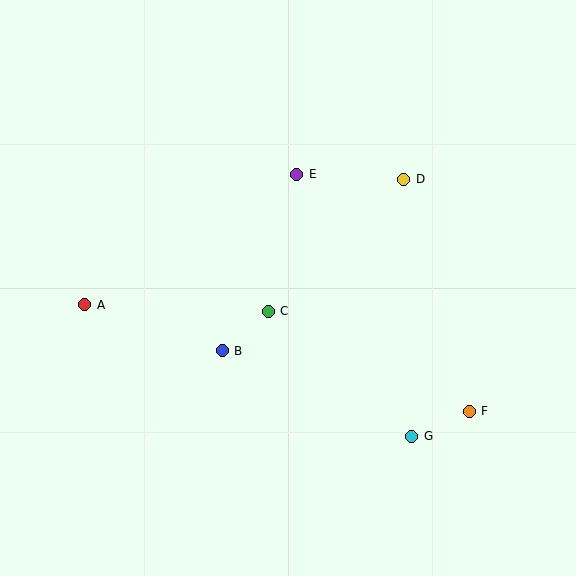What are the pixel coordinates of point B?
Point B is at (222, 351).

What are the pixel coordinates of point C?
Point C is at (268, 311).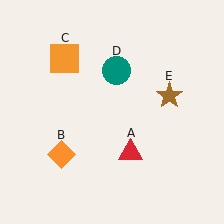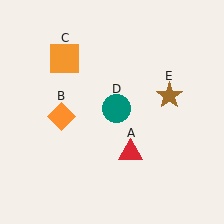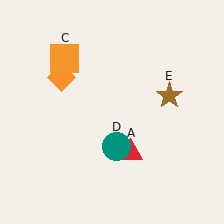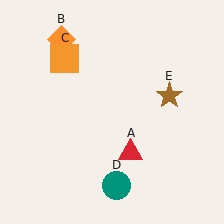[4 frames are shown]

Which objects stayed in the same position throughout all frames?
Red triangle (object A) and orange square (object C) and brown star (object E) remained stationary.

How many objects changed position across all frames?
2 objects changed position: orange diamond (object B), teal circle (object D).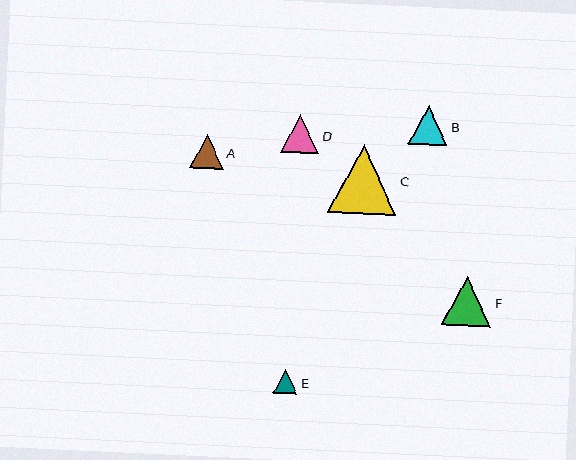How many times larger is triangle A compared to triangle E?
Triangle A is approximately 1.4 times the size of triangle E.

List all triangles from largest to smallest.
From largest to smallest: C, F, B, D, A, E.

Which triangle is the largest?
Triangle C is the largest with a size of approximately 69 pixels.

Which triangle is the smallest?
Triangle E is the smallest with a size of approximately 24 pixels.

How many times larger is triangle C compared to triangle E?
Triangle C is approximately 2.9 times the size of triangle E.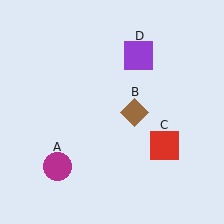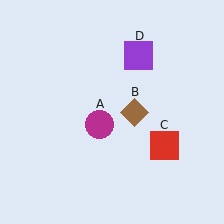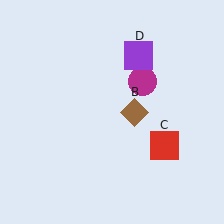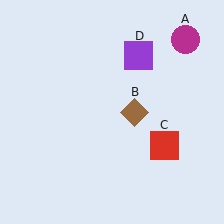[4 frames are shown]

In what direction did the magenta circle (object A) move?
The magenta circle (object A) moved up and to the right.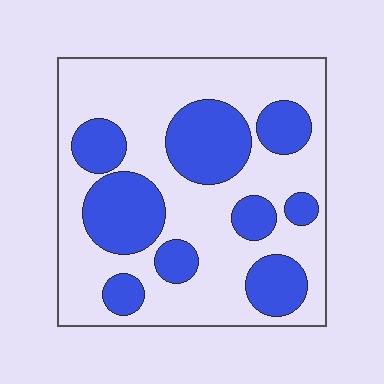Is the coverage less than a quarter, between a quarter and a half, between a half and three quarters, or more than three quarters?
Between a quarter and a half.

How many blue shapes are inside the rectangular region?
9.